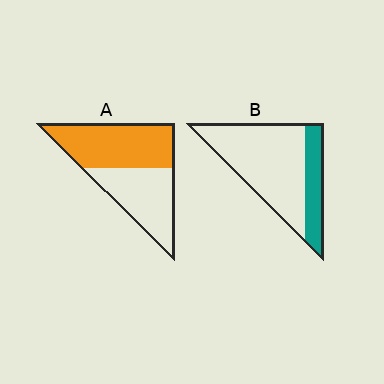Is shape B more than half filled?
No.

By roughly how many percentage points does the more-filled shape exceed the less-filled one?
By roughly 30 percentage points (A over B).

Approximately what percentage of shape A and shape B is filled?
A is approximately 55% and B is approximately 25%.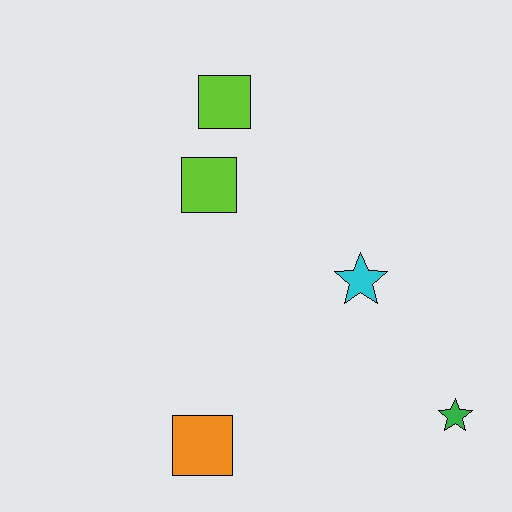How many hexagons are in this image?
There are no hexagons.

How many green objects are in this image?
There is 1 green object.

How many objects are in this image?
There are 5 objects.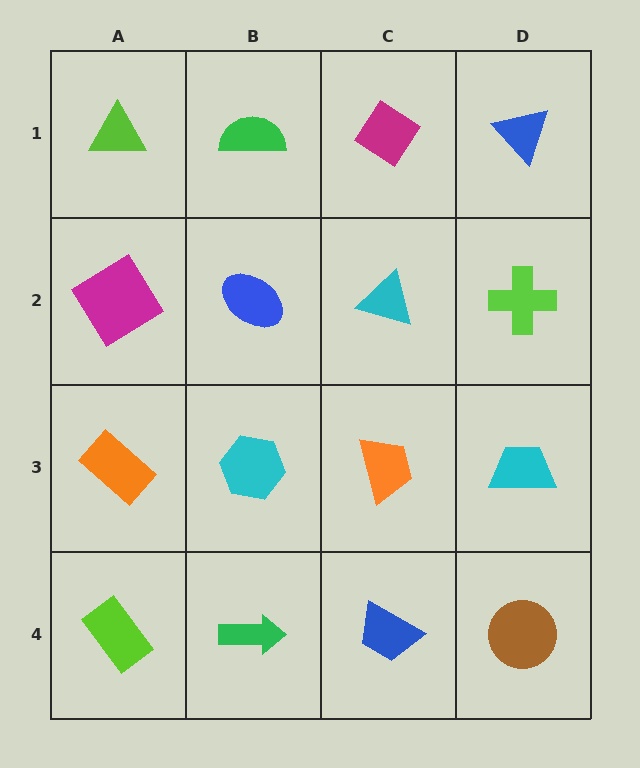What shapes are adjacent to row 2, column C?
A magenta diamond (row 1, column C), an orange trapezoid (row 3, column C), a blue ellipse (row 2, column B), a lime cross (row 2, column D).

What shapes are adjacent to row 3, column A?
A magenta diamond (row 2, column A), a lime rectangle (row 4, column A), a cyan hexagon (row 3, column B).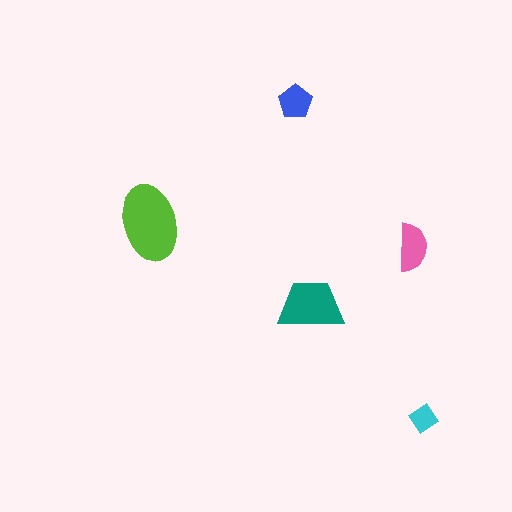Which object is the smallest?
The cyan diamond.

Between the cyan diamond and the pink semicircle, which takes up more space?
The pink semicircle.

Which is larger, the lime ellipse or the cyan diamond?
The lime ellipse.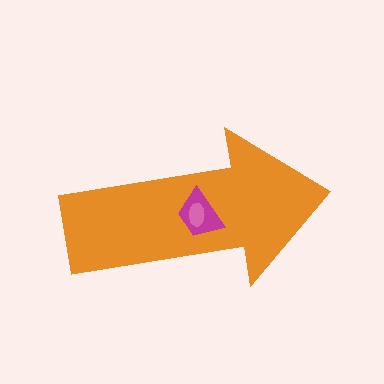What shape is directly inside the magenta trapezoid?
The pink ellipse.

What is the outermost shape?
The orange arrow.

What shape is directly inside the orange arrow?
The magenta trapezoid.